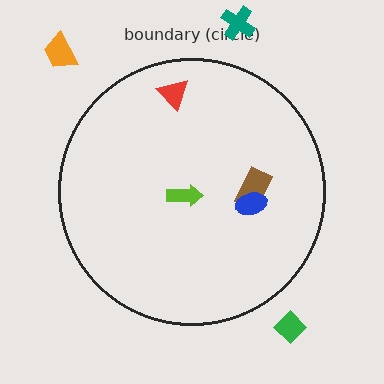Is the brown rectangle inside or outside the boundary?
Inside.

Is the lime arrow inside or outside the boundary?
Inside.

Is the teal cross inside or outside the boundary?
Outside.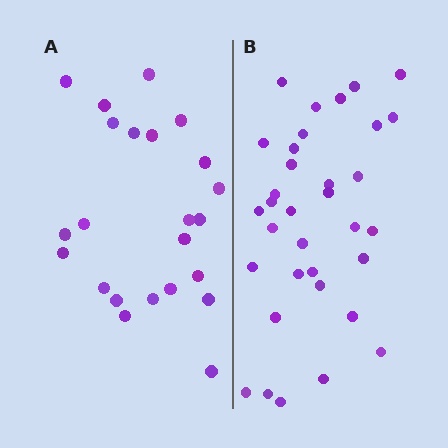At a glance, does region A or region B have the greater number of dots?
Region B (the right region) has more dots.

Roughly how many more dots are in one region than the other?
Region B has roughly 12 or so more dots than region A.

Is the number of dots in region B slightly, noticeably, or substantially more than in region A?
Region B has substantially more. The ratio is roughly 1.5 to 1.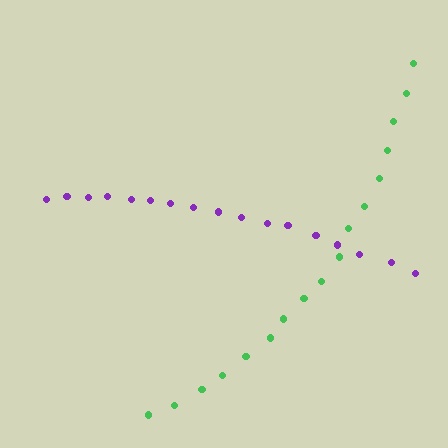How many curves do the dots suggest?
There are 2 distinct paths.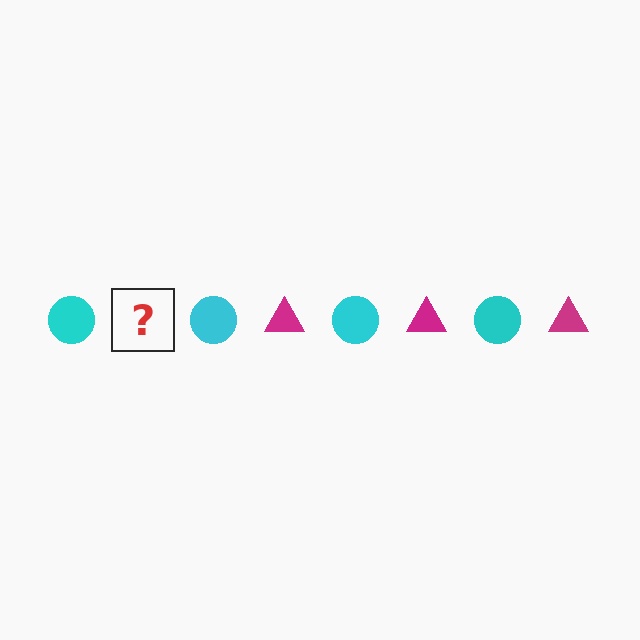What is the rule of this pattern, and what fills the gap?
The rule is that the pattern alternates between cyan circle and magenta triangle. The gap should be filled with a magenta triangle.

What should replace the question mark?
The question mark should be replaced with a magenta triangle.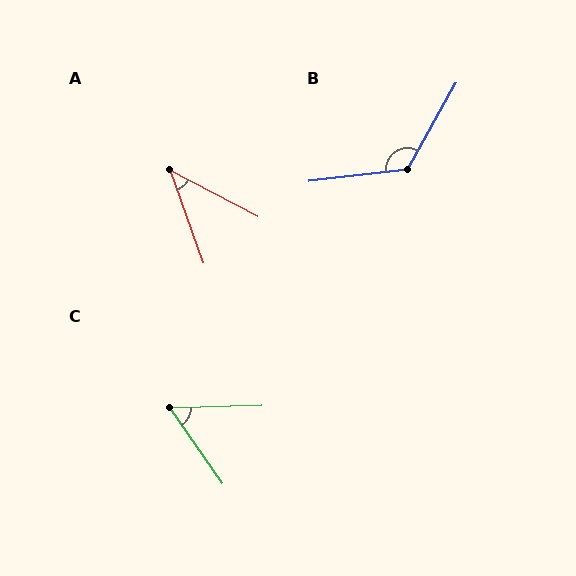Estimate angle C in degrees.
Approximately 56 degrees.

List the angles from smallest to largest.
A (42°), C (56°), B (126°).